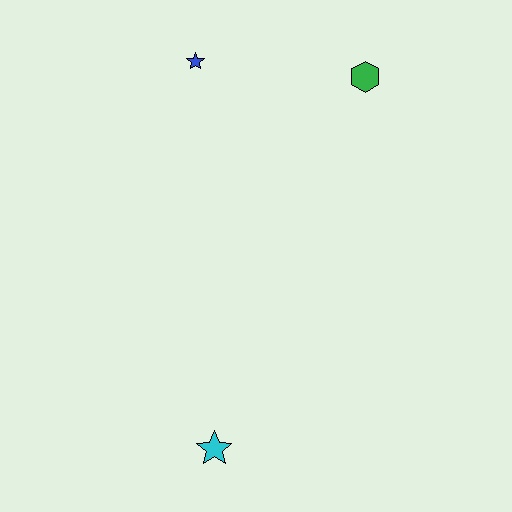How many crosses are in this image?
There are no crosses.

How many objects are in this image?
There are 3 objects.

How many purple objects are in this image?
There are no purple objects.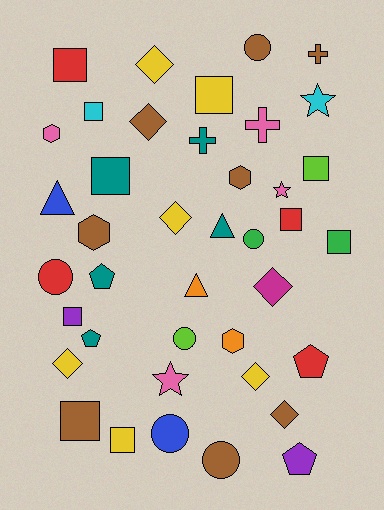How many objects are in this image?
There are 40 objects.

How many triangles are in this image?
There are 3 triangles.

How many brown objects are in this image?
There are 8 brown objects.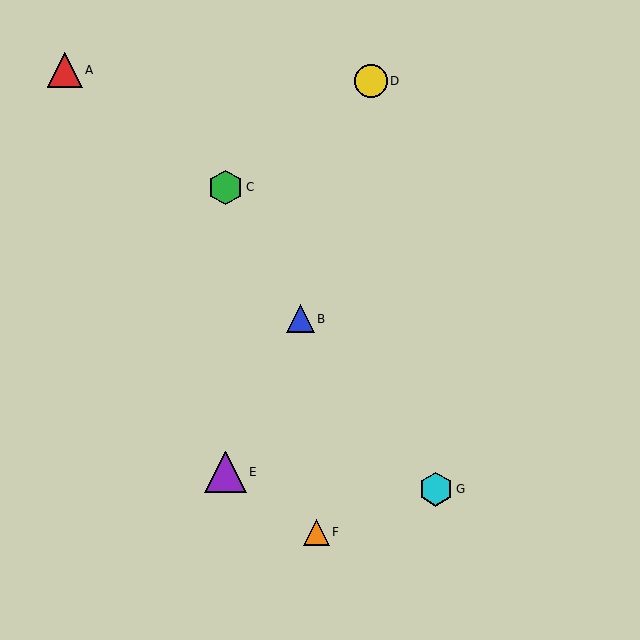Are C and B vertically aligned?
No, C is at x≈225 and B is at x≈300.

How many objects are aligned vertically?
2 objects (C, E) are aligned vertically.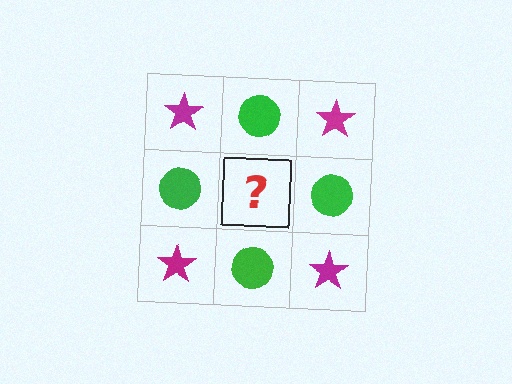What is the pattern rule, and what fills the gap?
The rule is that it alternates magenta star and green circle in a checkerboard pattern. The gap should be filled with a magenta star.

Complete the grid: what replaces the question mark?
The question mark should be replaced with a magenta star.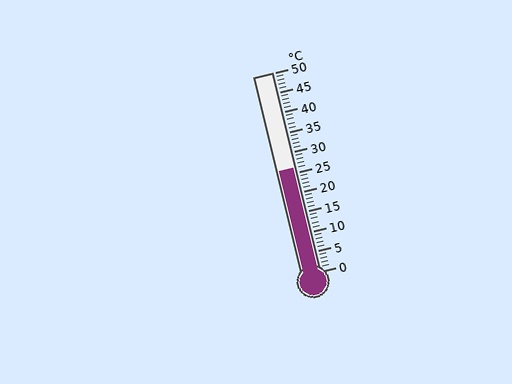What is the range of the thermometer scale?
The thermometer scale ranges from 0°C to 50°C.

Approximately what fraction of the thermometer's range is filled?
The thermometer is filled to approximately 50% of its range.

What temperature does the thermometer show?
The thermometer shows approximately 26°C.